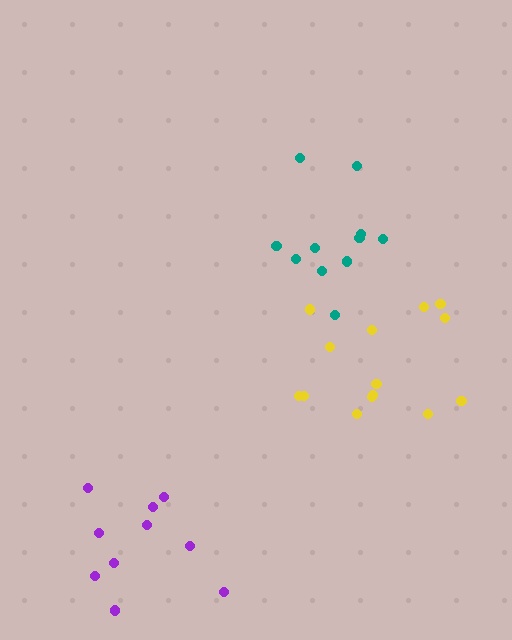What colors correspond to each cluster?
The clusters are colored: teal, purple, yellow.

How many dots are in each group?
Group 1: 11 dots, Group 2: 10 dots, Group 3: 14 dots (35 total).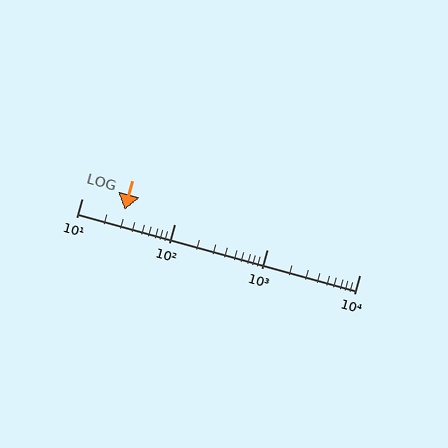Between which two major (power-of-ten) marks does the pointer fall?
The pointer is between 10 and 100.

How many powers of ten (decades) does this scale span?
The scale spans 3 decades, from 10 to 10000.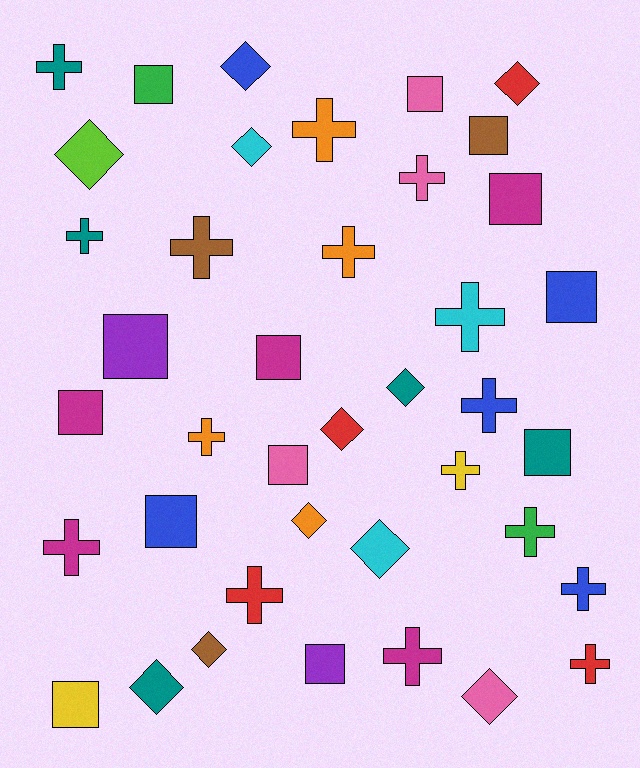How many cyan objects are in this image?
There are 3 cyan objects.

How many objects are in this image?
There are 40 objects.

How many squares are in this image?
There are 13 squares.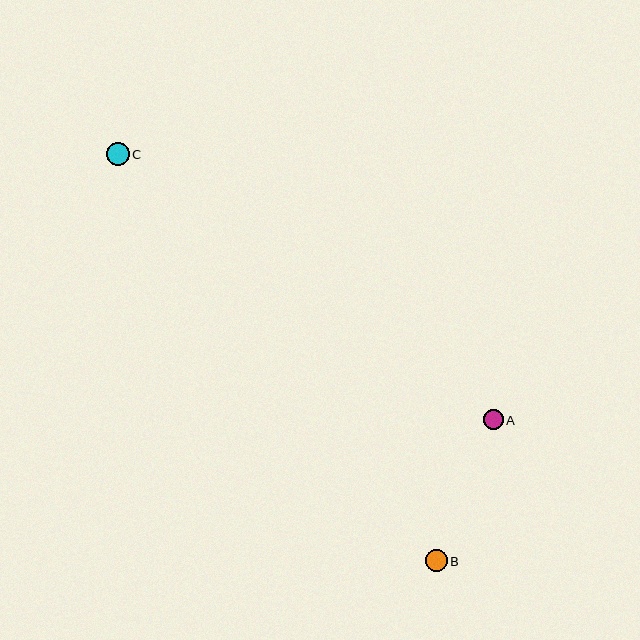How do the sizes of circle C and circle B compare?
Circle C and circle B are approximately the same size.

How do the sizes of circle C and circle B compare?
Circle C and circle B are approximately the same size.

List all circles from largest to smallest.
From largest to smallest: C, B, A.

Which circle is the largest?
Circle C is the largest with a size of approximately 23 pixels.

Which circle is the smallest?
Circle A is the smallest with a size of approximately 20 pixels.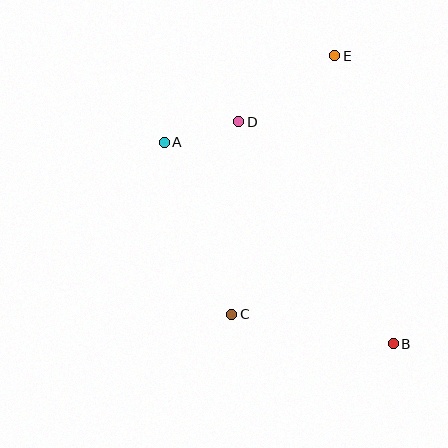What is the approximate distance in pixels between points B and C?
The distance between B and C is approximately 164 pixels.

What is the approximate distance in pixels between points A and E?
The distance between A and E is approximately 191 pixels.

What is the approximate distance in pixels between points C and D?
The distance between C and D is approximately 193 pixels.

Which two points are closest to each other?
Points A and D are closest to each other.